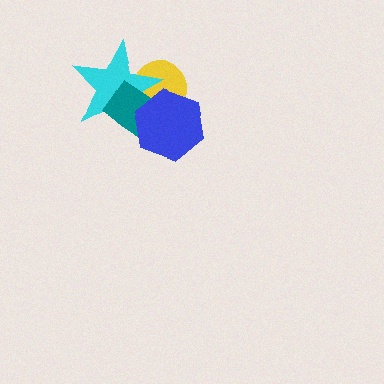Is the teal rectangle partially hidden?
Yes, it is partially covered by another shape.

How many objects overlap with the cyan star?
3 objects overlap with the cyan star.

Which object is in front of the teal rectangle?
The blue hexagon is in front of the teal rectangle.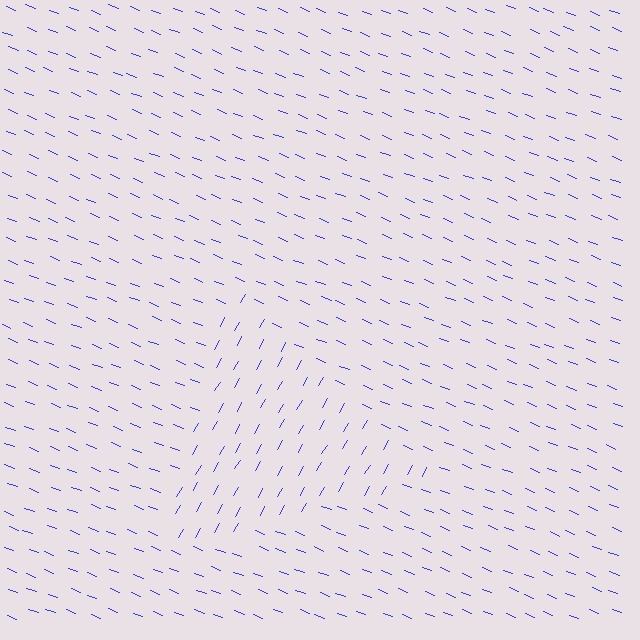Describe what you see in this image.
The image is filled with small blue line segments. A triangle region in the image has lines oriented differently from the surrounding lines, creating a visible texture boundary.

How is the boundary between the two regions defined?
The boundary is defined purely by a change in line orientation (approximately 82 degrees difference). All lines are the same color and thickness.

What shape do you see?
I see a triangle.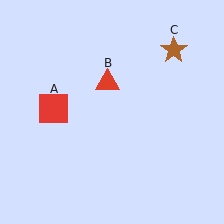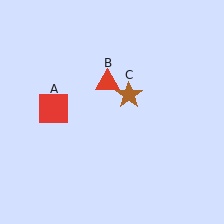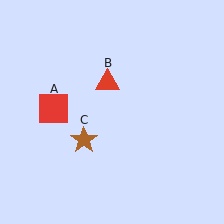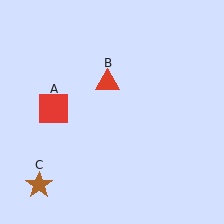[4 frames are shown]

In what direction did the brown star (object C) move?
The brown star (object C) moved down and to the left.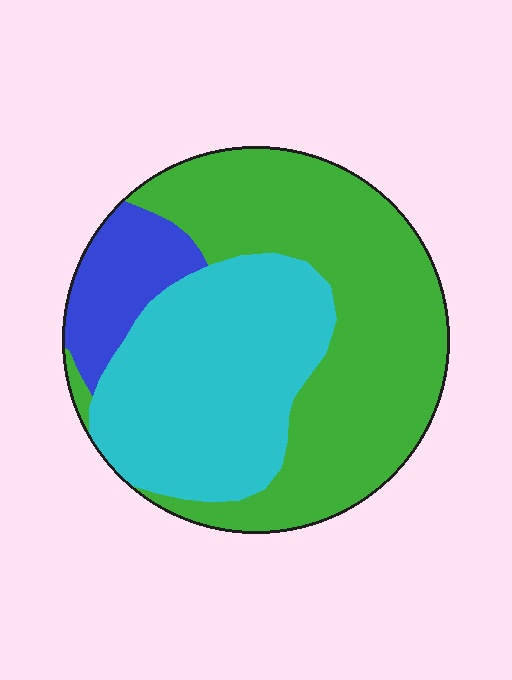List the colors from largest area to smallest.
From largest to smallest: green, cyan, blue.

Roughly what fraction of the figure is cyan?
Cyan takes up about three eighths (3/8) of the figure.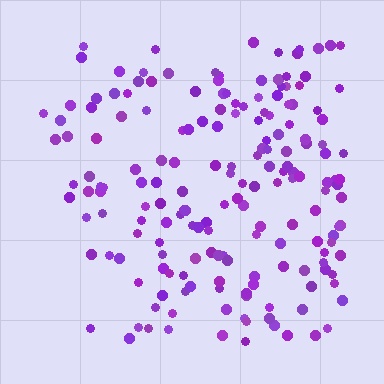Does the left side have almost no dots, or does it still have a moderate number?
Still a moderate number, just noticeably fewer than the right.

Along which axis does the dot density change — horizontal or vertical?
Horizontal.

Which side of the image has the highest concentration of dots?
The right.